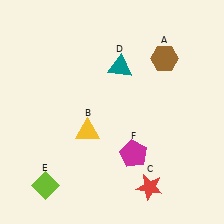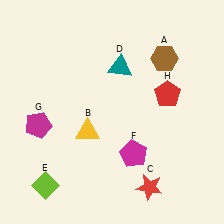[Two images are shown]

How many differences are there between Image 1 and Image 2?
There are 2 differences between the two images.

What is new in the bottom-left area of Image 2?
A magenta pentagon (G) was added in the bottom-left area of Image 2.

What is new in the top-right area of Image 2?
A red pentagon (H) was added in the top-right area of Image 2.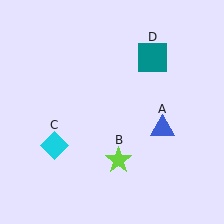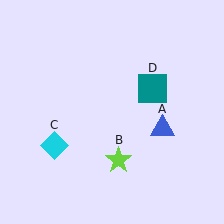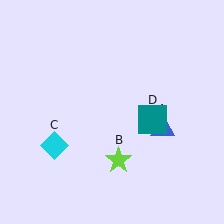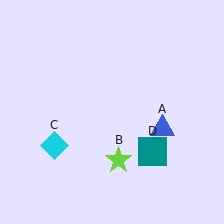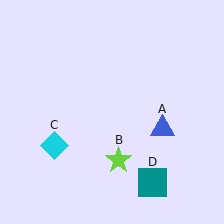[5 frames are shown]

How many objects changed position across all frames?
1 object changed position: teal square (object D).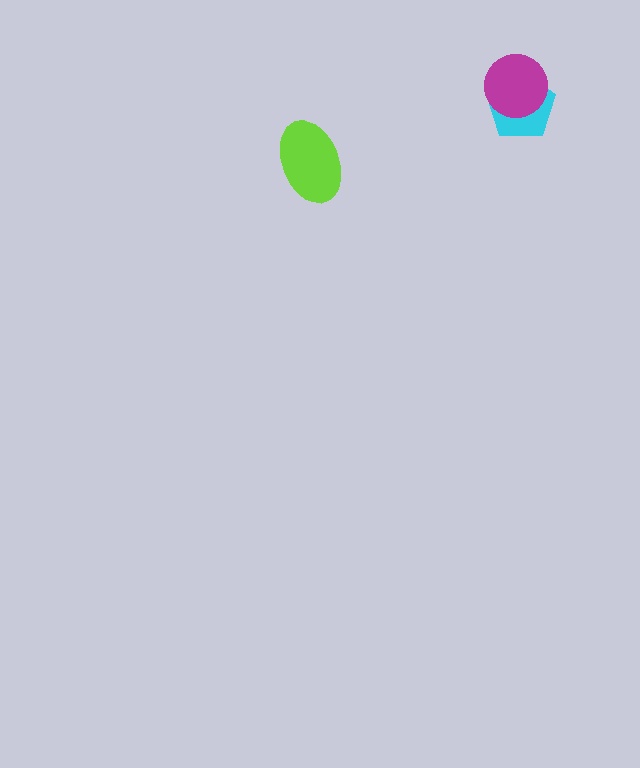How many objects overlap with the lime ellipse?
0 objects overlap with the lime ellipse.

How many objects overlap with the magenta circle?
1 object overlaps with the magenta circle.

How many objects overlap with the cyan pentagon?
1 object overlaps with the cyan pentagon.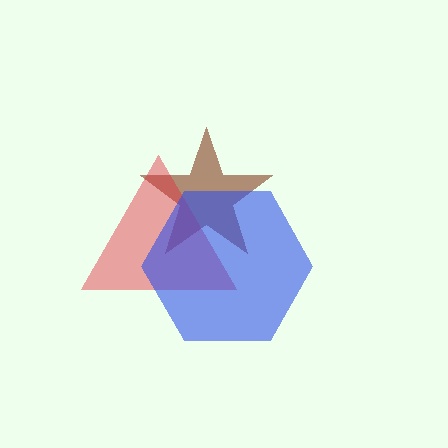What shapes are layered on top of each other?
The layered shapes are: a brown star, a red triangle, a blue hexagon.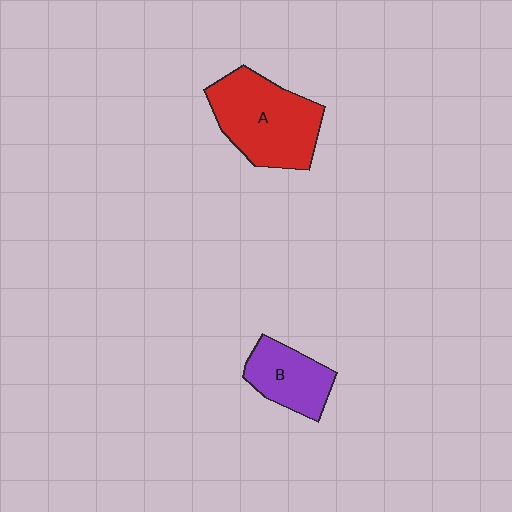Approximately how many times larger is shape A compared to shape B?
Approximately 1.7 times.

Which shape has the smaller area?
Shape B (purple).